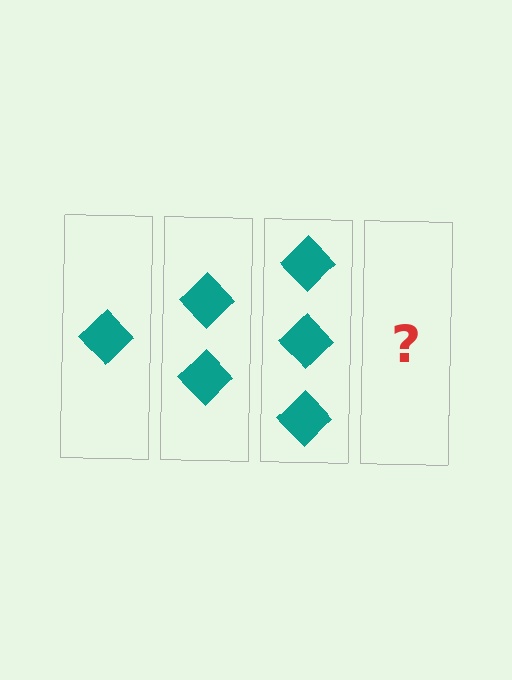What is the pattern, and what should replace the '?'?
The pattern is that each step adds one more diamond. The '?' should be 4 diamonds.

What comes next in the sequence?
The next element should be 4 diamonds.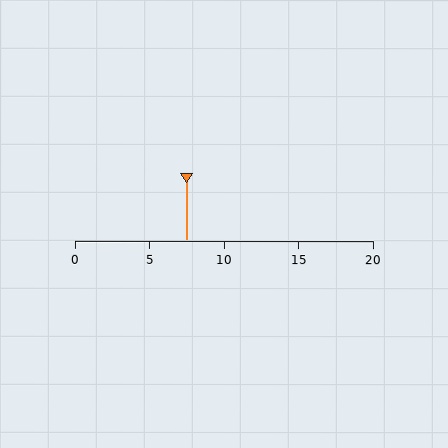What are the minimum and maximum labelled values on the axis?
The axis runs from 0 to 20.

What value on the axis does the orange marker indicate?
The marker indicates approximately 7.5.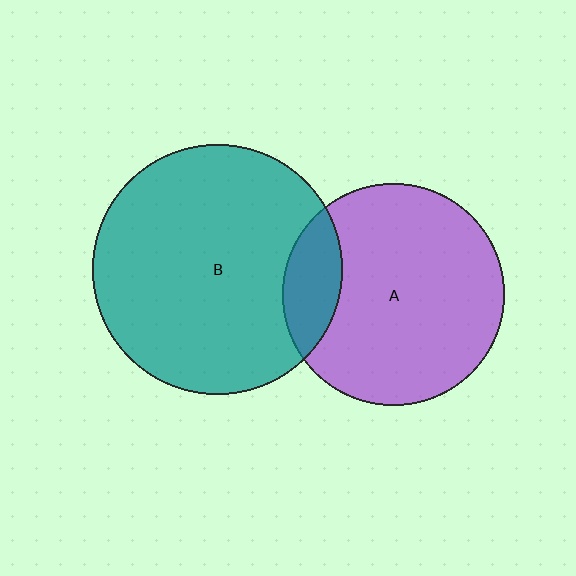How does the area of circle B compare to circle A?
Approximately 1.3 times.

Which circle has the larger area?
Circle B (teal).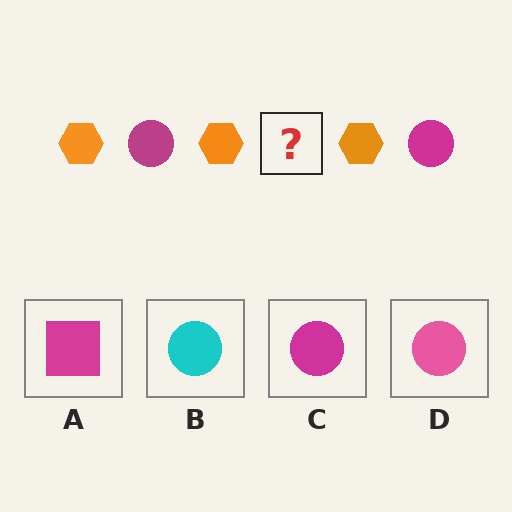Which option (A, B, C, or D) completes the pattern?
C.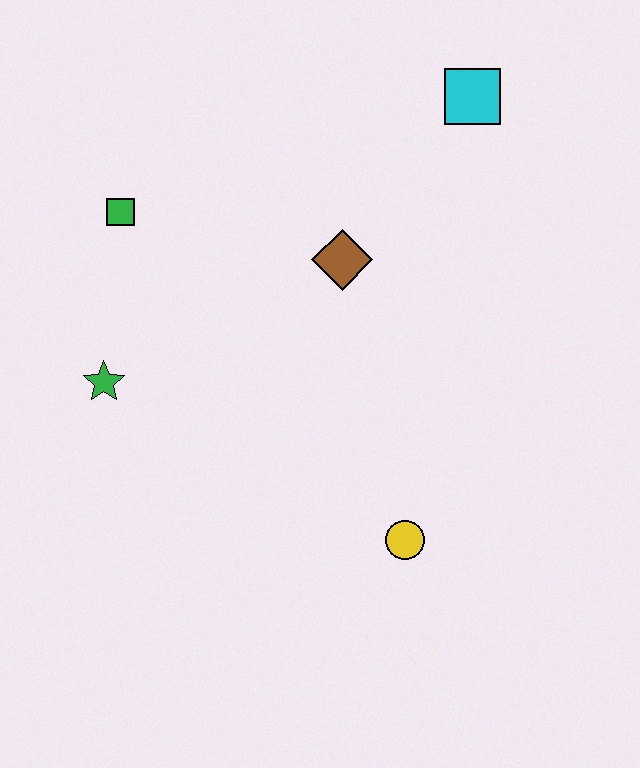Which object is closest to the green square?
The green star is closest to the green square.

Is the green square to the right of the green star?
Yes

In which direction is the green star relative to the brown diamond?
The green star is to the left of the brown diamond.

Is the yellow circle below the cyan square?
Yes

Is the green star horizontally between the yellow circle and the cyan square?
No